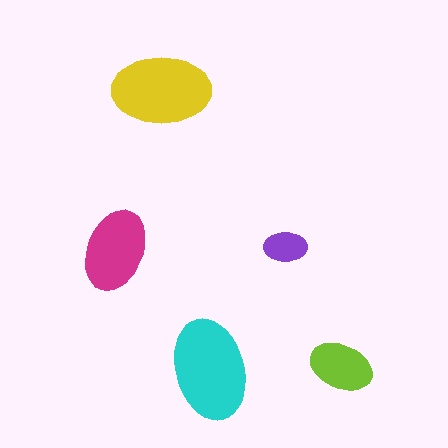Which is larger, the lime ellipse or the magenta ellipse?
The magenta one.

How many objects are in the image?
There are 5 objects in the image.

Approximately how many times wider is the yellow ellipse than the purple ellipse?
About 2.5 times wider.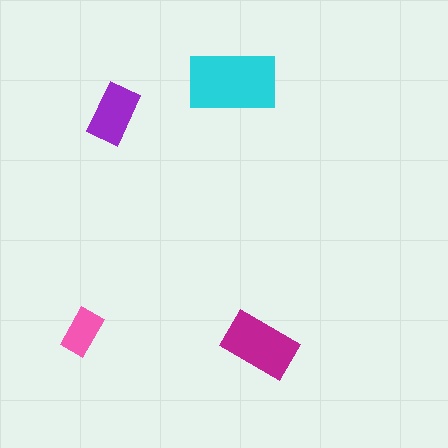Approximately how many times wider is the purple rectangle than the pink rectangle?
About 1.5 times wider.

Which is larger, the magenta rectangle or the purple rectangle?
The magenta one.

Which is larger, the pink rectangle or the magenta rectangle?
The magenta one.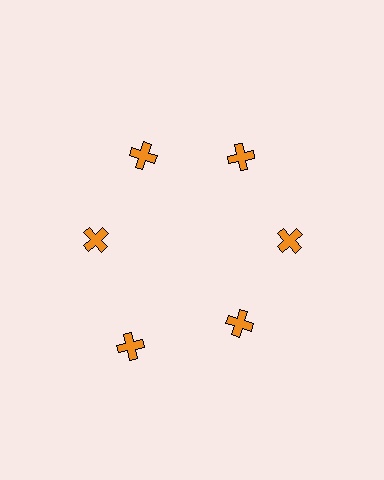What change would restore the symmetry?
The symmetry would be restored by moving it inward, back onto the ring so that all 6 crosses sit at equal angles and equal distance from the center.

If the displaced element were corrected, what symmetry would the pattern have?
It would have 6-fold rotational symmetry — the pattern would map onto itself every 60 degrees.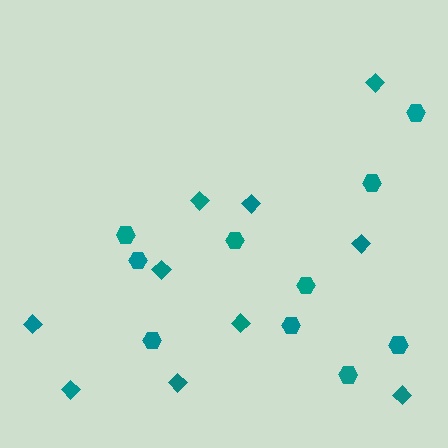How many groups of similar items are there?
There are 2 groups: one group of diamonds (10) and one group of hexagons (10).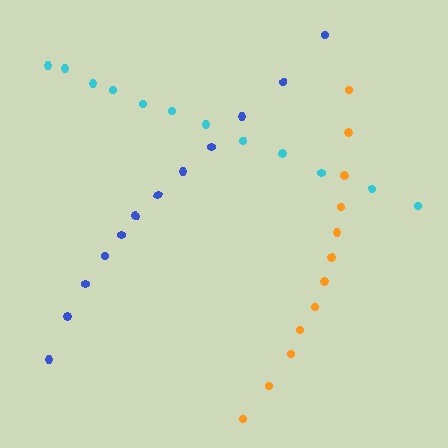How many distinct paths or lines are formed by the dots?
There are 3 distinct paths.